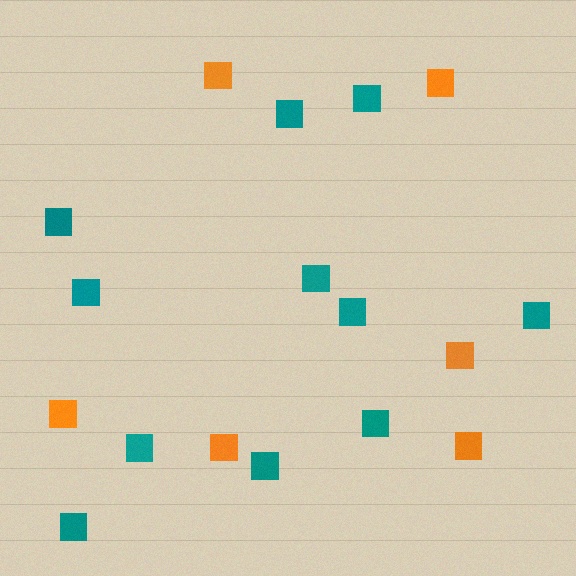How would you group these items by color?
There are 2 groups: one group of orange squares (6) and one group of teal squares (11).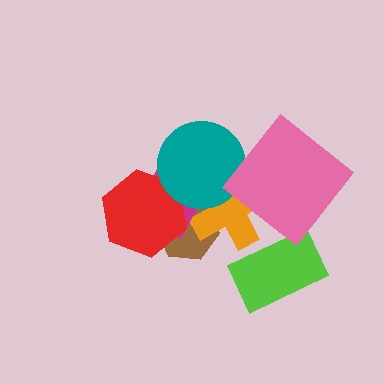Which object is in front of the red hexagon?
The teal circle is in front of the red hexagon.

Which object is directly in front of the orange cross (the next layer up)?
The magenta rectangle is directly in front of the orange cross.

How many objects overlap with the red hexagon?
3 objects overlap with the red hexagon.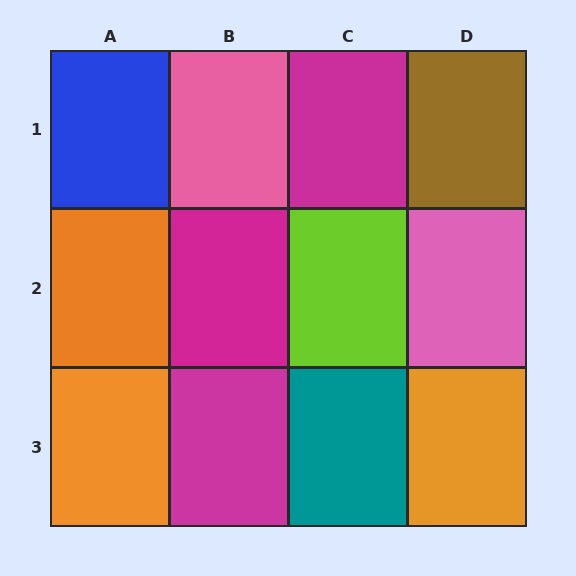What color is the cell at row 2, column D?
Pink.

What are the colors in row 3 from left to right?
Orange, magenta, teal, orange.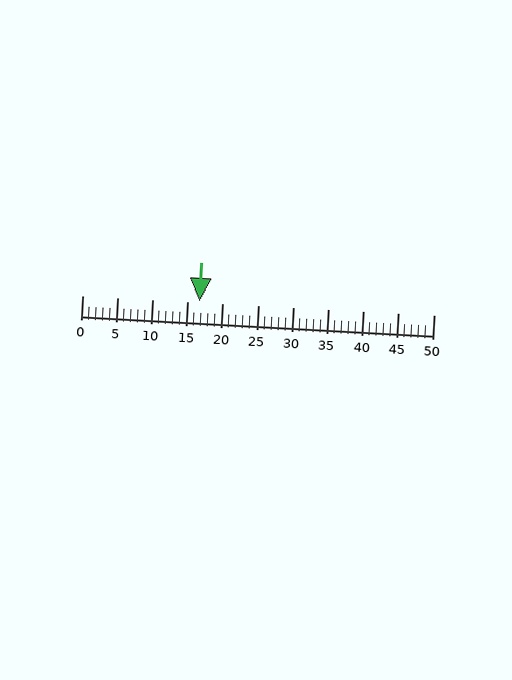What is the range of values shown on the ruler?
The ruler shows values from 0 to 50.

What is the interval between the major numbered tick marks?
The major tick marks are spaced 5 units apart.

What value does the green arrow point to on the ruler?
The green arrow points to approximately 17.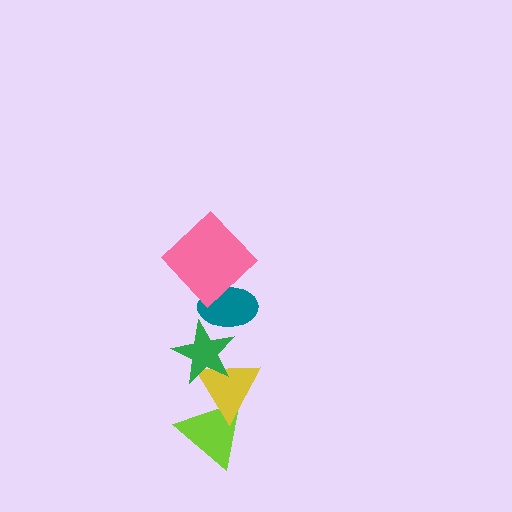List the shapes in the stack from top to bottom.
From top to bottom: the pink diamond, the teal ellipse, the green star, the yellow triangle, the lime triangle.